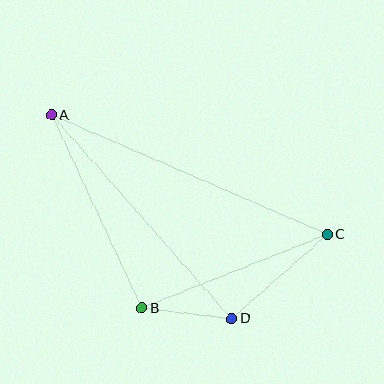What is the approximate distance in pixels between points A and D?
The distance between A and D is approximately 272 pixels.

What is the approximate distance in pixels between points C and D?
The distance between C and D is approximately 127 pixels.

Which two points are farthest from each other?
Points A and C are farthest from each other.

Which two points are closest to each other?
Points B and D are closest to each other.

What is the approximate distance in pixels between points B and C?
The distance between B and C is approximately 200 pixels.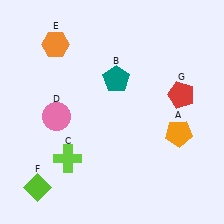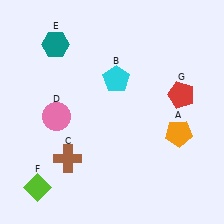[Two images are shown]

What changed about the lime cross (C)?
In Image 1, C is lime. In Image 2, it changed to brown.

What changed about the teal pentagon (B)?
In Image 1, B is teal. In Image 2, it changed to cyan.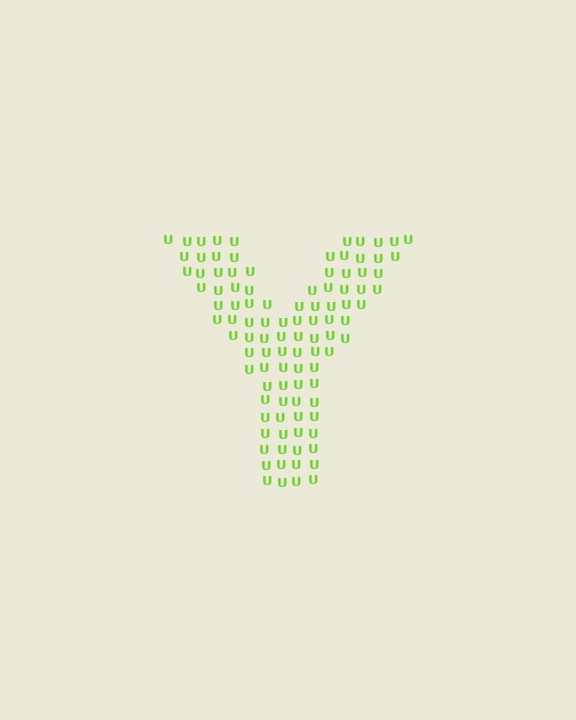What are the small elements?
The small elements are letter U's.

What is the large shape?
The large shape is the letter Y.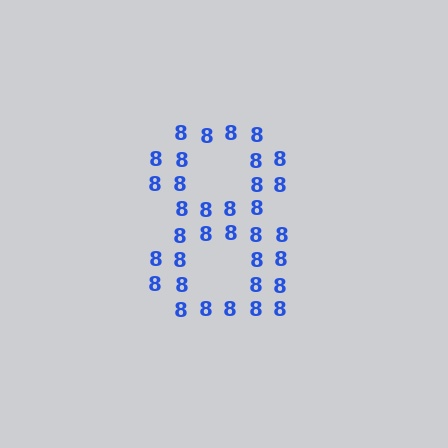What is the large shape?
The large shape is the digit 8.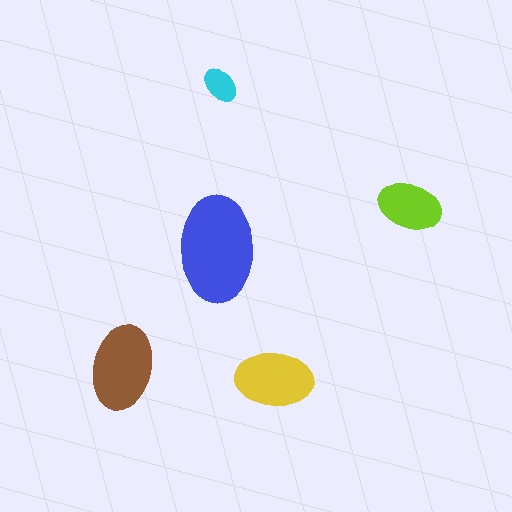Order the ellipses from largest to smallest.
the blue one, the brown one, the yellow one, the lime one, the cyan one.